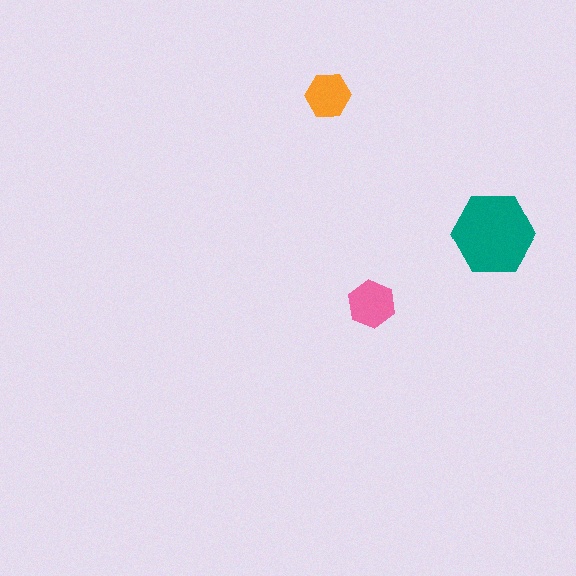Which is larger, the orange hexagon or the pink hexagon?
The pink one.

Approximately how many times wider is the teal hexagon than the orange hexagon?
About 2 times wider.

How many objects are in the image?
There are 3 objects in the image.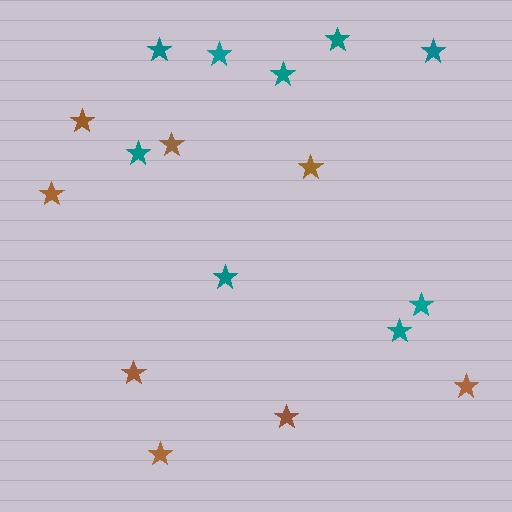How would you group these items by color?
There are 2 groups: one group of brown stars (8) and one group of teal stars (9).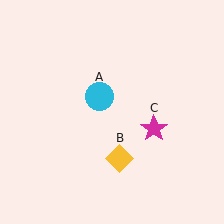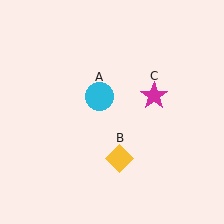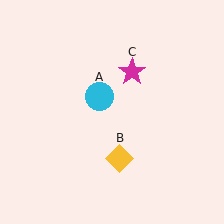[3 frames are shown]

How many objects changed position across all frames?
1 object changed position: magenta star (object C).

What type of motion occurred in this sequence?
The magenta star (object C) rotated counterclockwise around the center of the scene.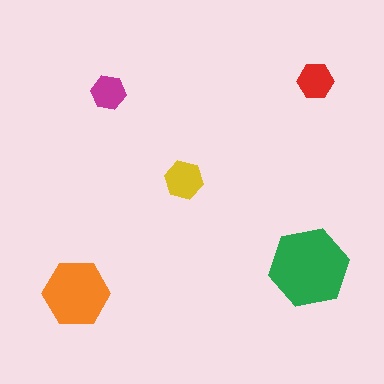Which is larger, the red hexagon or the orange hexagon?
The orange one.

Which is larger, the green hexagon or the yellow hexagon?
The green one.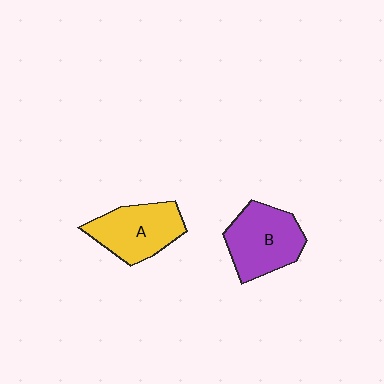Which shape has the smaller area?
Shape A (yellow).